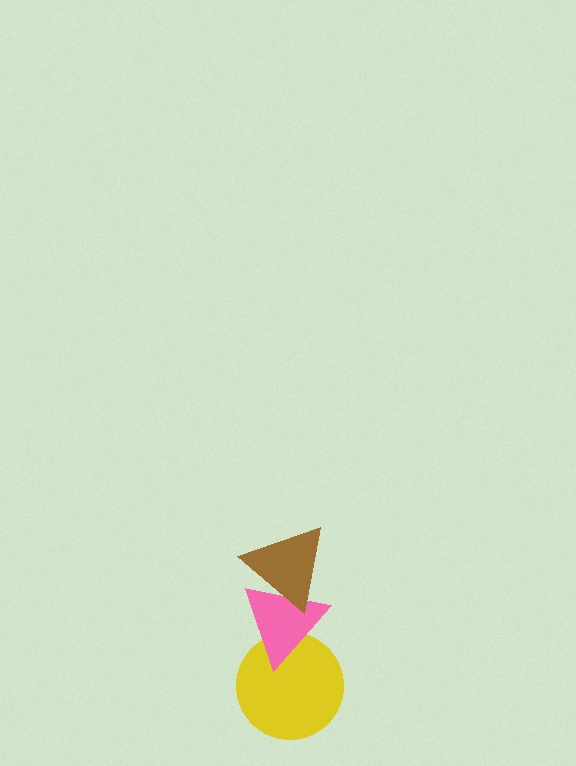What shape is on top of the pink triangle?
The brown triangle is on top of the pink triangle.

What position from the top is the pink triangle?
The pink triangle is 2nd from the top.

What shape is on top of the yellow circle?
The pink triangle is on top of the yellow circle.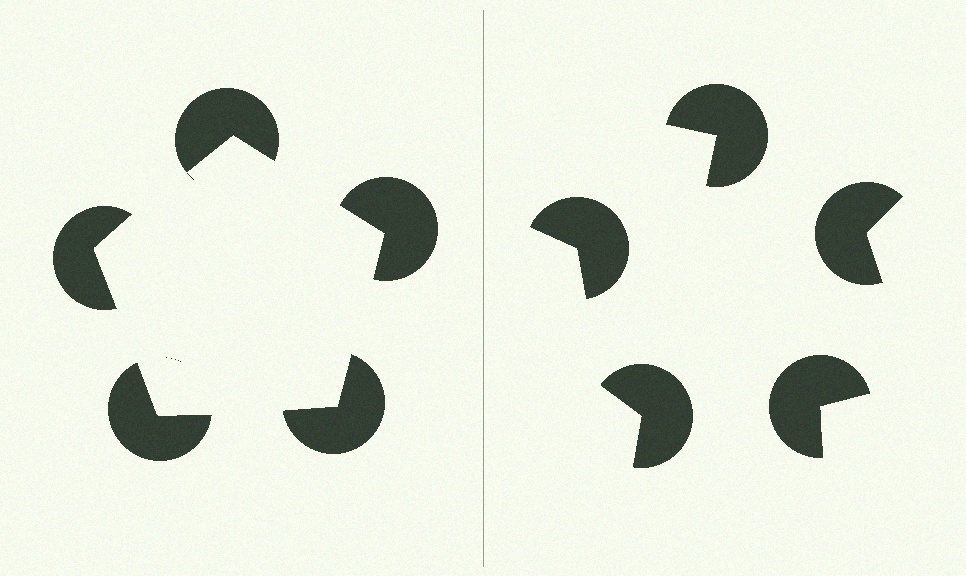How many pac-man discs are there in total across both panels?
10 — 5 on each side.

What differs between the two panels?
The pac-man discs are positioned identically on both sides; only the wedge orientations differ. On the left they align to a pentagon; on the right they are misaligned.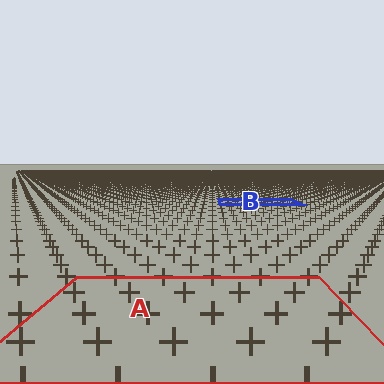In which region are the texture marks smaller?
The texture marks are smaller in region B, because it is farther away.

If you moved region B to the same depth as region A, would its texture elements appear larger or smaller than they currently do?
They would appear larger. At a closer depth, the same texture elements are projected at a bigger on-screen size.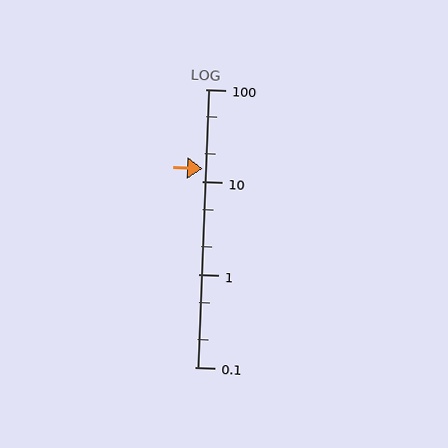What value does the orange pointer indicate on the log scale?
The pointer indicates approximately 14.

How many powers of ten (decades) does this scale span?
The scale spans 3 decades, from 0.1 to 100.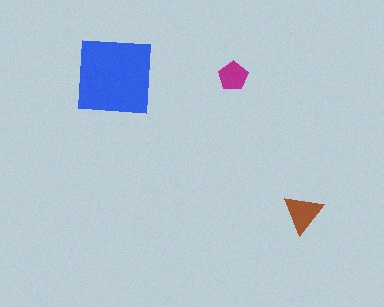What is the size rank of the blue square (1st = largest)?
1st.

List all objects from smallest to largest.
The magenta pentagon, the brown triangle, the blue square.